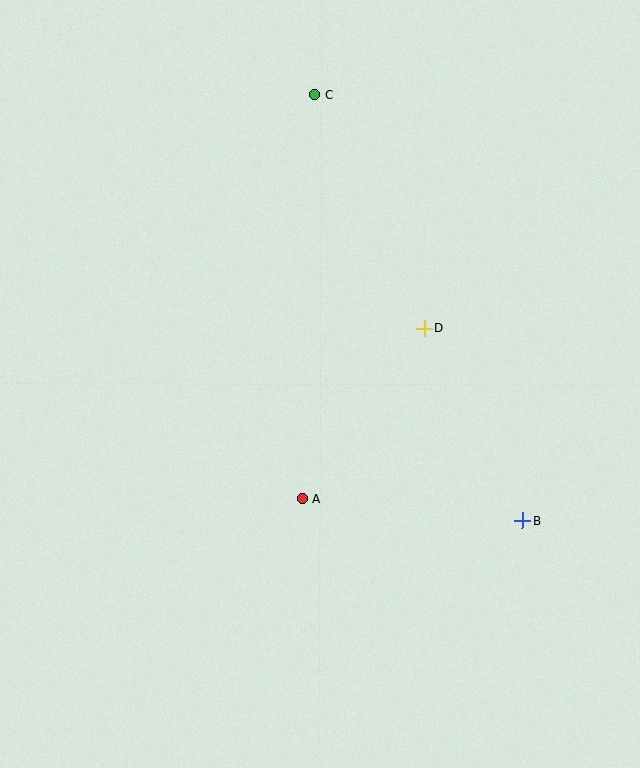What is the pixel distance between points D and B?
The distance between D and B is 215 pixels.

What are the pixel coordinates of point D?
Point D is at (425, 329).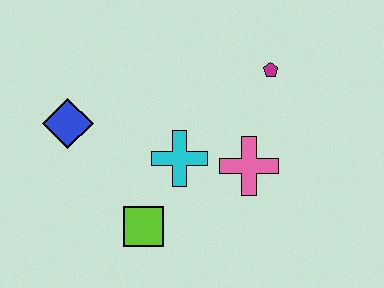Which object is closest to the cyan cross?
The pink cross is closest to the cyan cross.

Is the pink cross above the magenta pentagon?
No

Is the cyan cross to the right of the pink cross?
No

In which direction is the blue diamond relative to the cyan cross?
The blue diamond is to the left of the cyan cross.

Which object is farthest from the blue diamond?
The magenta pentagon is farthest from the blue diamond.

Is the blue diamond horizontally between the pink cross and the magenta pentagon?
No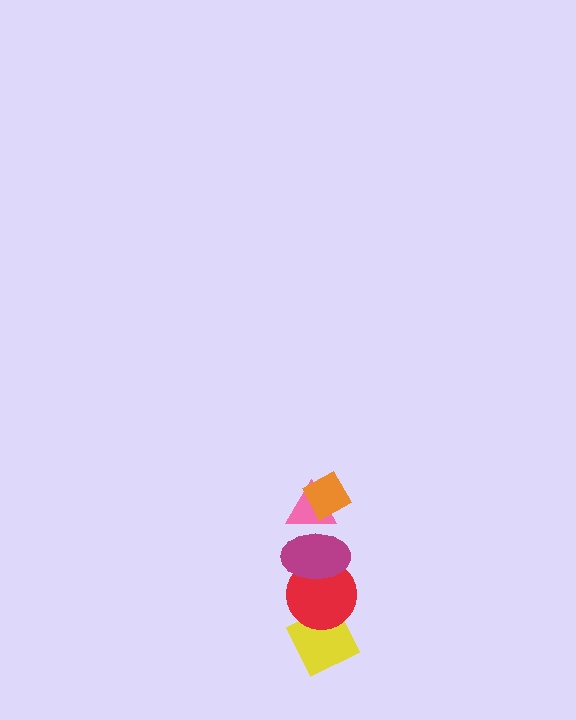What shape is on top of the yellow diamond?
The red circle is on top of the yellow diamond.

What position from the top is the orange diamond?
The orange diamond is 1st from the top.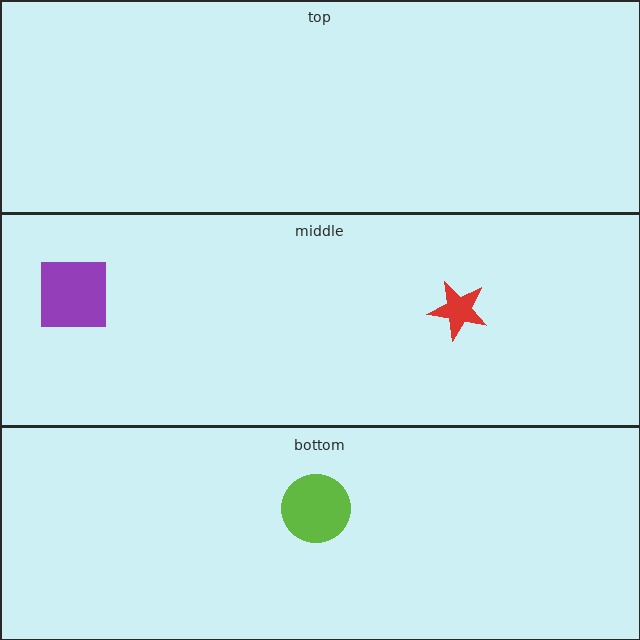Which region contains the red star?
The middle region.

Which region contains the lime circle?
The bottom region.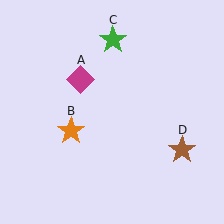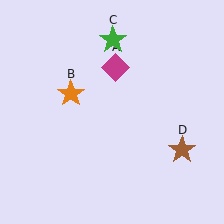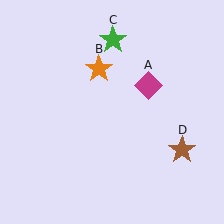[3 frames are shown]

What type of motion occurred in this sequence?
The magenta diamond (object A), orange star (object B) rotated clockwise around the center of the scene.